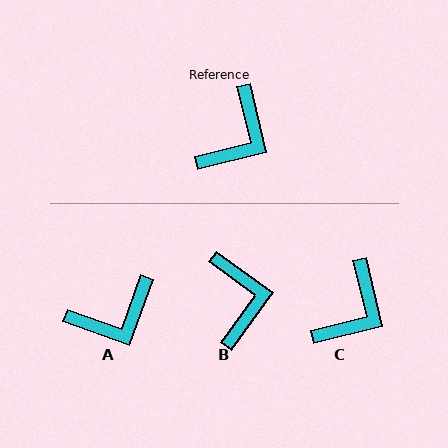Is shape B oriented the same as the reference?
No, it is off by about 40 degrees.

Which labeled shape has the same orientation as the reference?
C.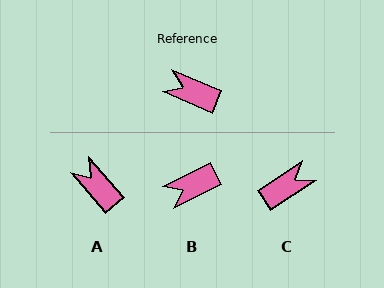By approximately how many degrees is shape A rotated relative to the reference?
Approximately 26 degrees clockwise.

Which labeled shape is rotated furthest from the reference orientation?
C, about 123 degrees away.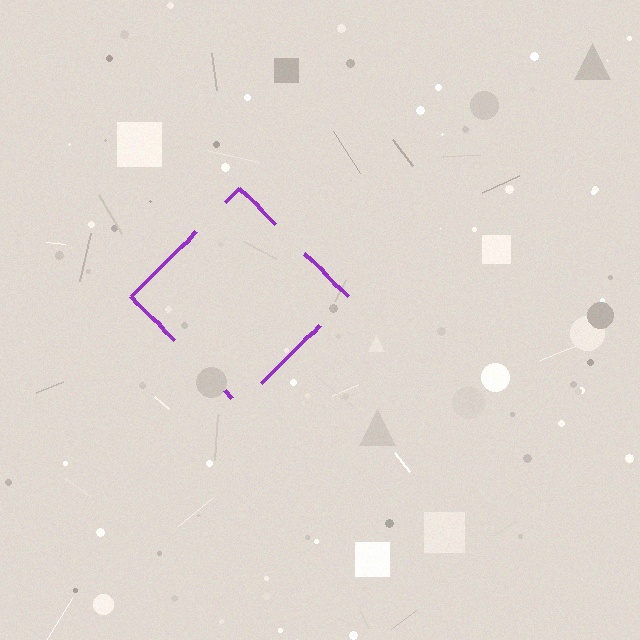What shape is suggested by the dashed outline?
The dashed outline suggests a diamond.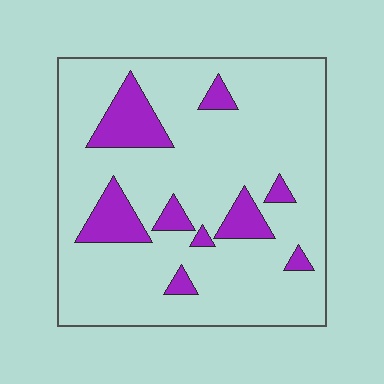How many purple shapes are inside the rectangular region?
9.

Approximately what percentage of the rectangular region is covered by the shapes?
Approximately 15%.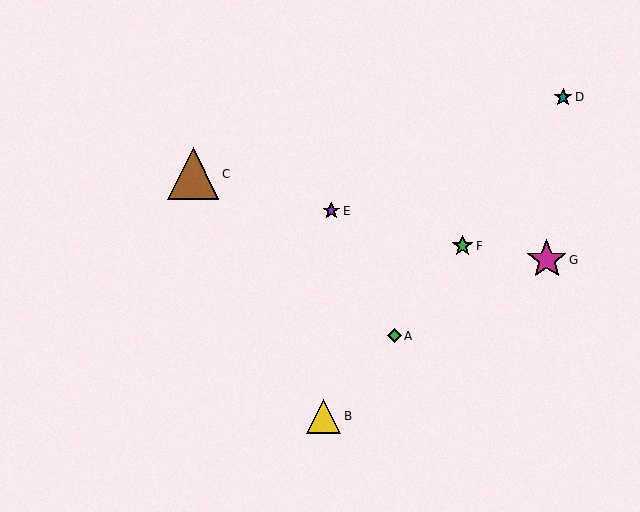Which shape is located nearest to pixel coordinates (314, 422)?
The yellow triangle (labeled B) at (324, 416) is nearest to that location.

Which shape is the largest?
The brown triangle (labeled C) is the largest.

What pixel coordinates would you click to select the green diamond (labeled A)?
Click at (395, 336) to select the green diamond A.